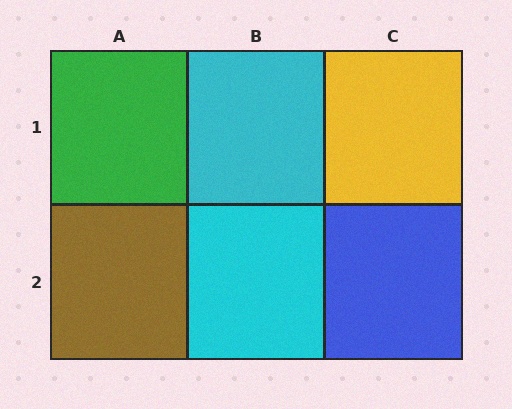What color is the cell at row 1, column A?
Green.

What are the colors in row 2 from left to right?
Brown, cyan, blue.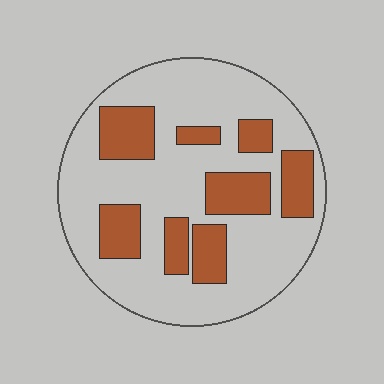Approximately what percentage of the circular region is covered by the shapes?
Approximately 30%.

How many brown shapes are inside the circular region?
8.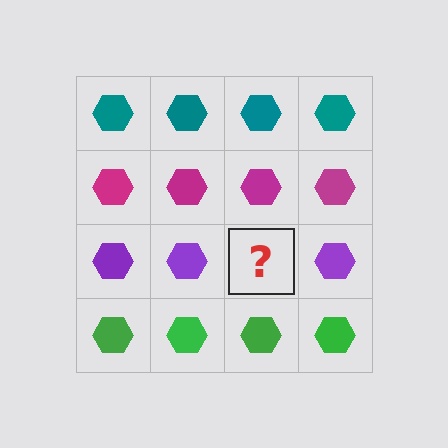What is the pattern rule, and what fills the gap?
The rule is that each row has a consistent color. The gap should be filled with a purple hexagon.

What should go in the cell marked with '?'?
The missing cell should contain a purple hexagon.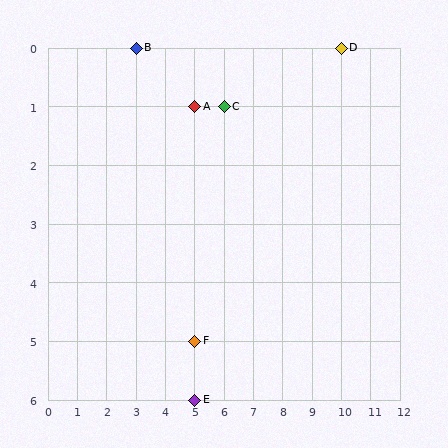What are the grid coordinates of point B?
Point B is at grid coordinates (3, 0).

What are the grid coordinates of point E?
Point E is at grid coordinates (5, 6).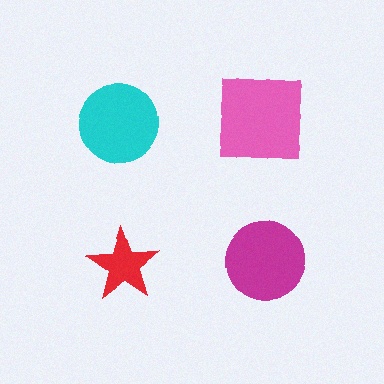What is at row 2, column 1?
A red star.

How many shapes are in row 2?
2 shapes.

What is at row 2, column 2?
A magenta circle.